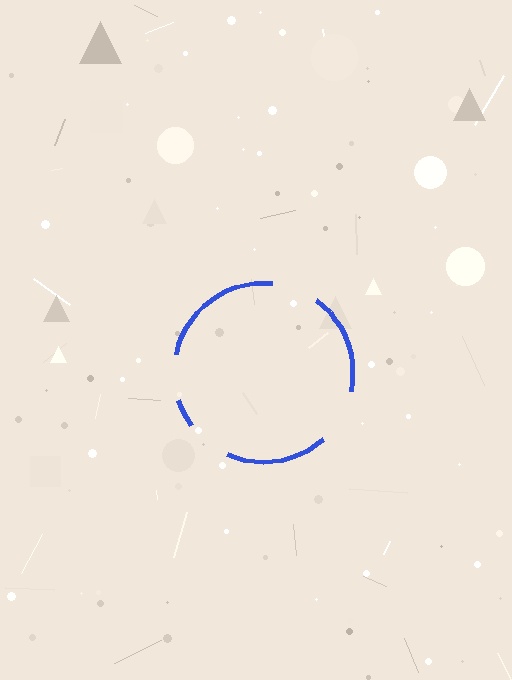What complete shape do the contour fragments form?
The contour fragments form a circle.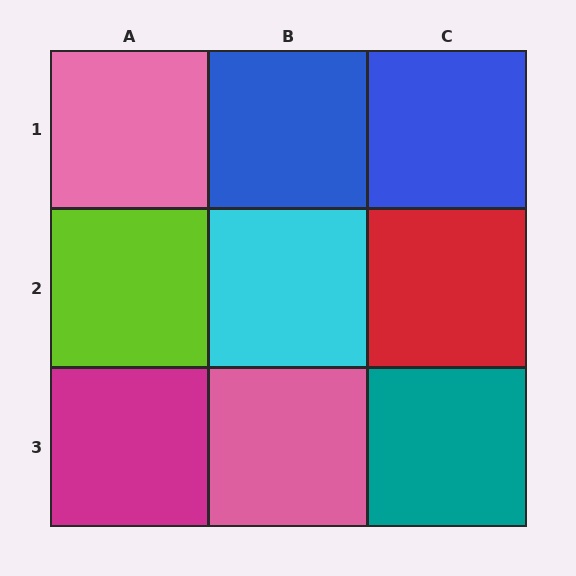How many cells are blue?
2 cells are blue.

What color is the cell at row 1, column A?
Pink.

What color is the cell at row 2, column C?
Red.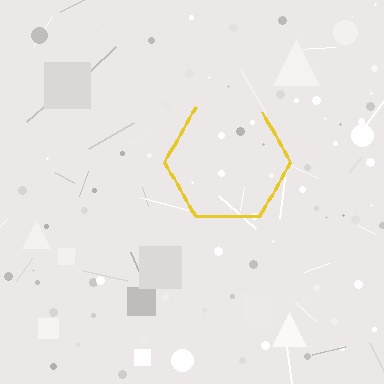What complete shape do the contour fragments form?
The contour fragments form a hexagon.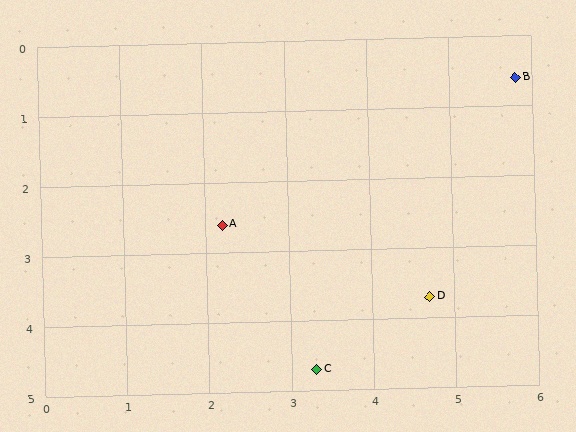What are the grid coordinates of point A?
Point A is at approximately (2.2, 2.6).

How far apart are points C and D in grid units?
Points C and D are about 1.7 grid units apart.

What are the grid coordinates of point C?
Point C is at approximately (3.3, 4.7).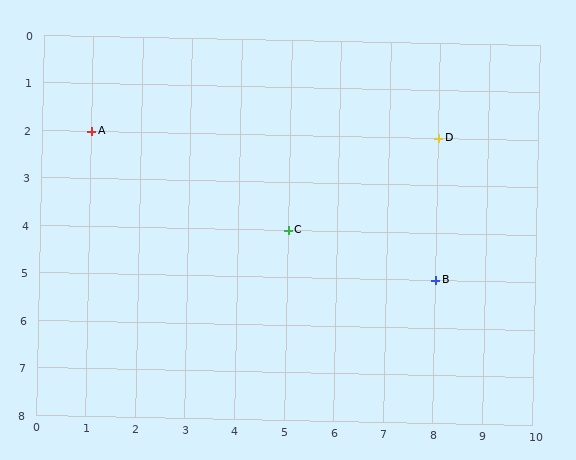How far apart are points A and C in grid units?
Points A and C are 4 columns and 2 rows apart (about 4.5 grid units diagonally).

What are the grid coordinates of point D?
Point D is at grid coordinates (8, 2).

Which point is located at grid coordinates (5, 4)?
Point C is at (5, 4).